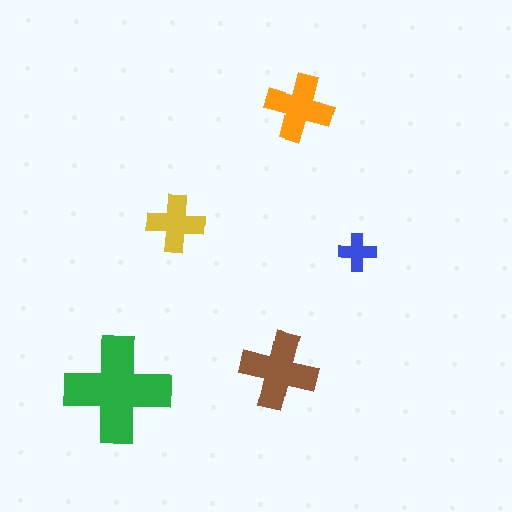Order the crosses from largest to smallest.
the green one, the brown one, the orange one, the yellow one, the blue one.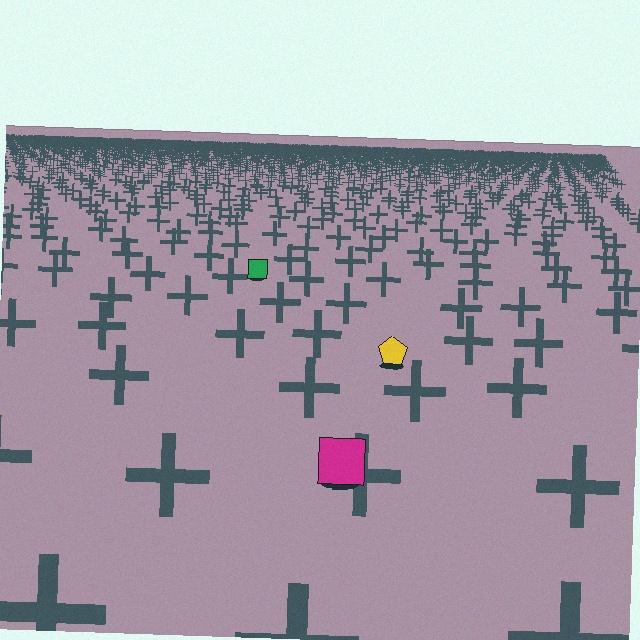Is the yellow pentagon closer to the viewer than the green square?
Yes. The yellow pentagon is closer — you can tell from the texture gradient: the ground texture is coarser near it.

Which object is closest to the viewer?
The magenta square is closest. The texture marks near it are larger and more spread out.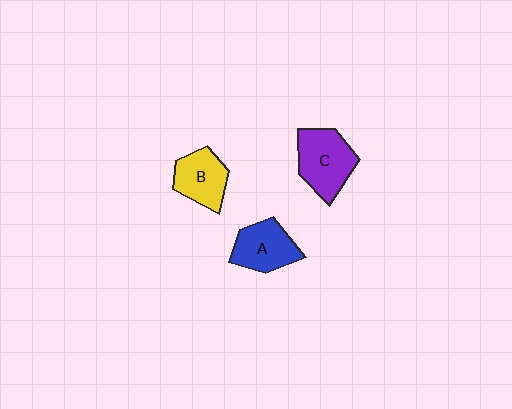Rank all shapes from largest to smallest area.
From largest to smallest: C (purple), A (blue), B (yellow).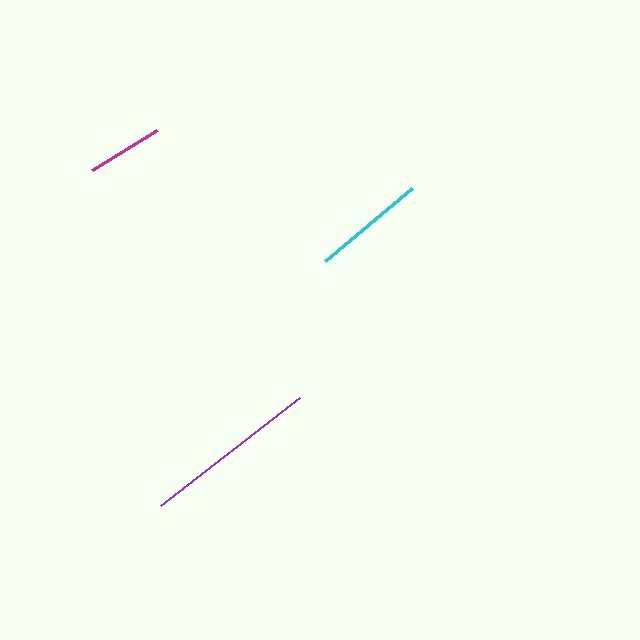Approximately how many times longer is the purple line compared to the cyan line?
The purple line is approximately 1.6 times the length of the cyan line.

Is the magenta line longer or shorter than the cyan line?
The cyan line is longer than the magenta line.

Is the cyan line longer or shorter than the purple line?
The purple line is longer than the cyan line.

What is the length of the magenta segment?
The magenta segment is approximately 77 pixels long.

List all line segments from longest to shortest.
From longest to shortest: purple, cyan, magenta.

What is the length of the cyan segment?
The cyan segment is approximately 114 pixels long.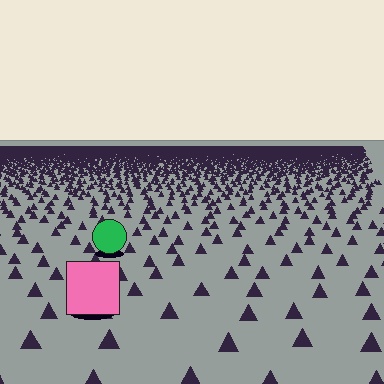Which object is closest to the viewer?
The pink square is closest. The texture marks near it are larger and more spread out.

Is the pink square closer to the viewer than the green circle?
Yes. The pink square is closer — you can tell from the texture gradient: the ground texture is coarser near it.